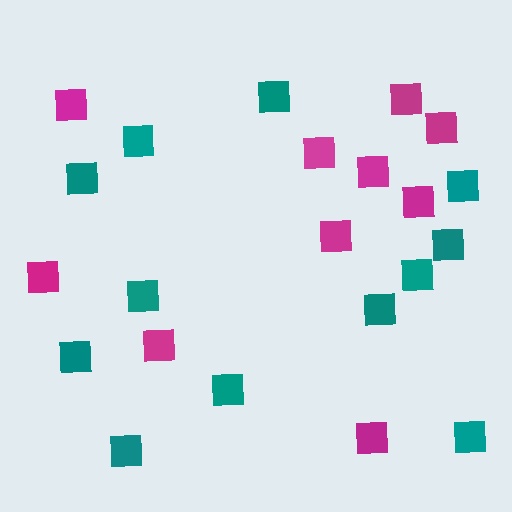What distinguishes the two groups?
There are 2 groups: one group of magenta squares (10) and one group of teal squares (12).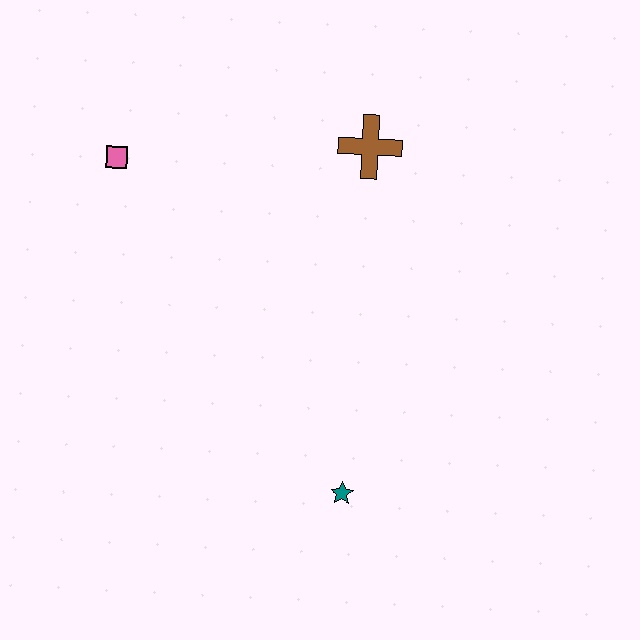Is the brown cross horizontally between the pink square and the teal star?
No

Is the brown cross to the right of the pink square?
Yes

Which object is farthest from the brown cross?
The teal star is farthest from the brown cross.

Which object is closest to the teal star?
The brown cross is closest to the teal star.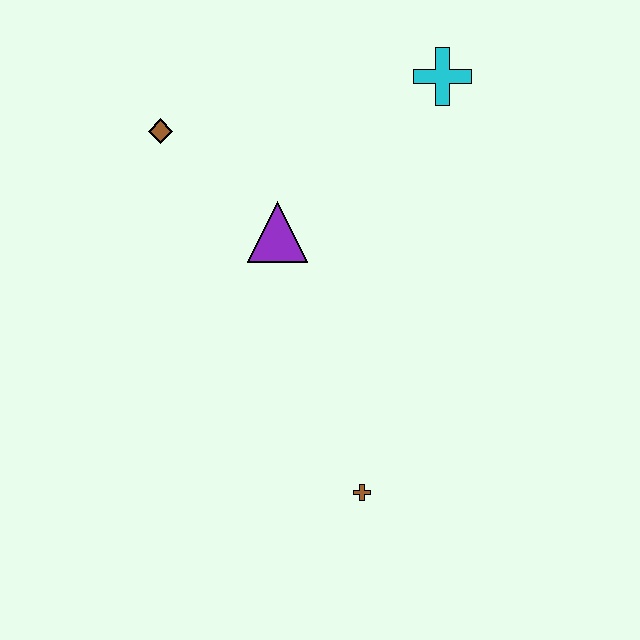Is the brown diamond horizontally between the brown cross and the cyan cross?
No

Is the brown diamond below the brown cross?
No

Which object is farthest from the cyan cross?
The brown cross is farthest from the cyan cross.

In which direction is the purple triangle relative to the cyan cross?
The purple triangle is to the left of the cyan cross.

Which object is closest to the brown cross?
The purple triangle is closest to the brown cross.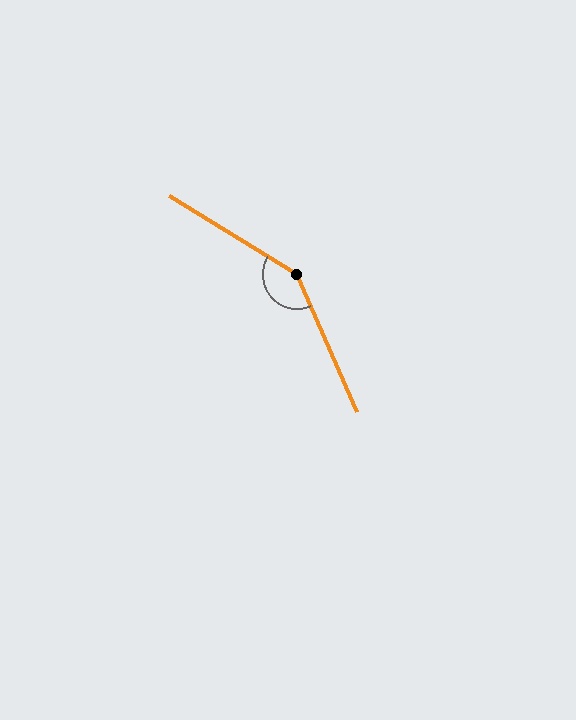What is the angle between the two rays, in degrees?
Approximately 145 degrees.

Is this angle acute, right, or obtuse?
It is obtuse.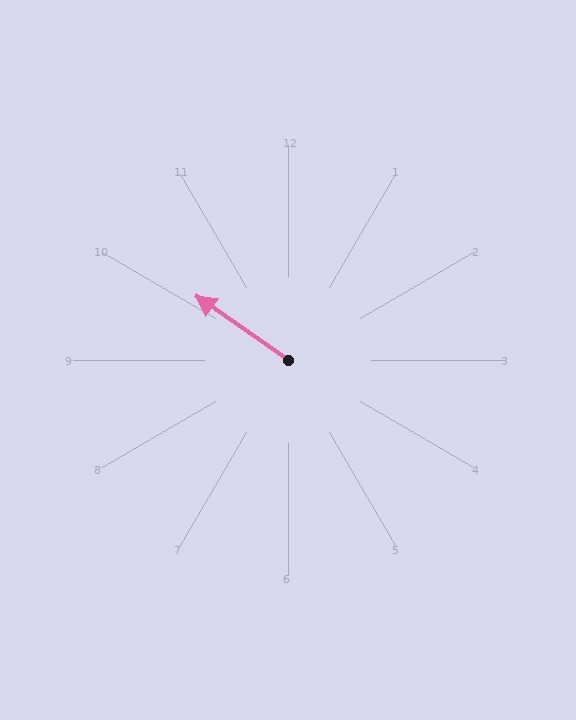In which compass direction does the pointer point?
Northwest.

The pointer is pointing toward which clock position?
Roughly 10 o'clock.